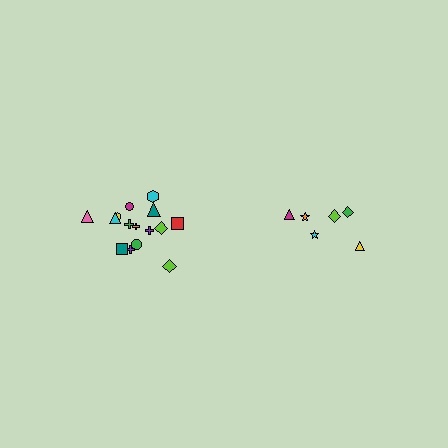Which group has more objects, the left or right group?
The left group.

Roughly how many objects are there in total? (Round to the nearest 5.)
Roughly 20 objects in total.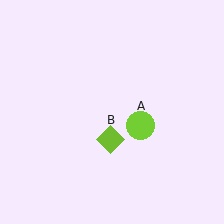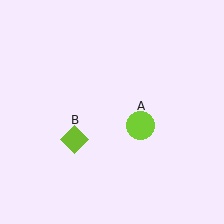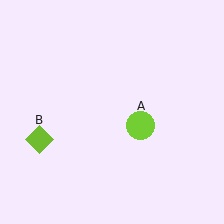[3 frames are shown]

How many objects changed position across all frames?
1 object changed position: lime diamond (object B).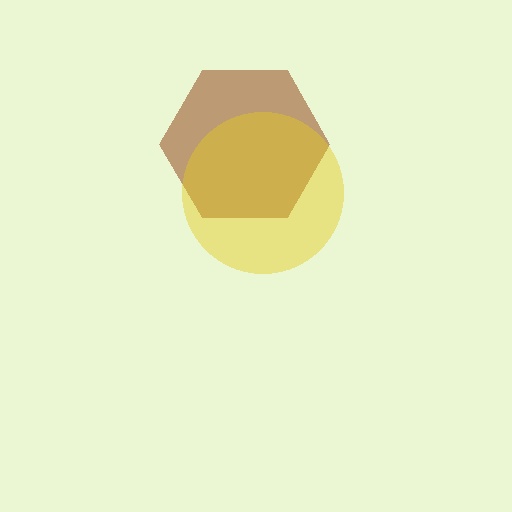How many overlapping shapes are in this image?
There are 2 overlapping shapes in the image.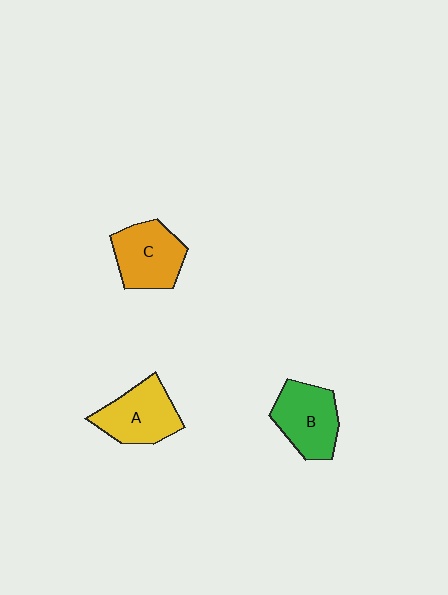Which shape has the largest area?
Shape B (green).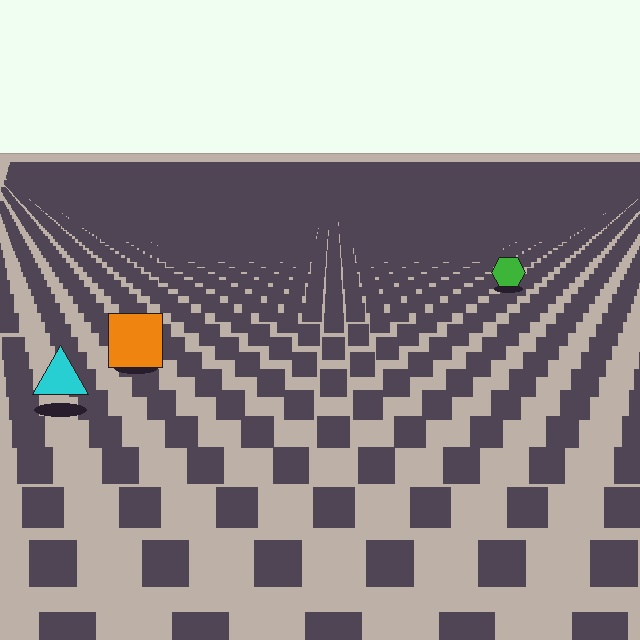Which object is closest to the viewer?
The cyan triangle is closest. The texture marks near it are larger and more spread out.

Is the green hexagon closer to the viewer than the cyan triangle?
No. The cyan triangle is closer — you can tell from the texture gradient: the ground texture is coarser near it.